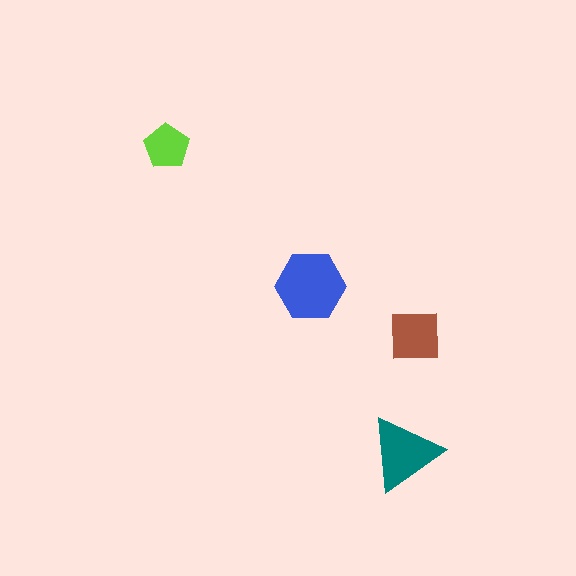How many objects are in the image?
There are 4 objects in the image.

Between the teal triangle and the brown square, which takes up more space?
The teal triangle.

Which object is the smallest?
The lime pentagon.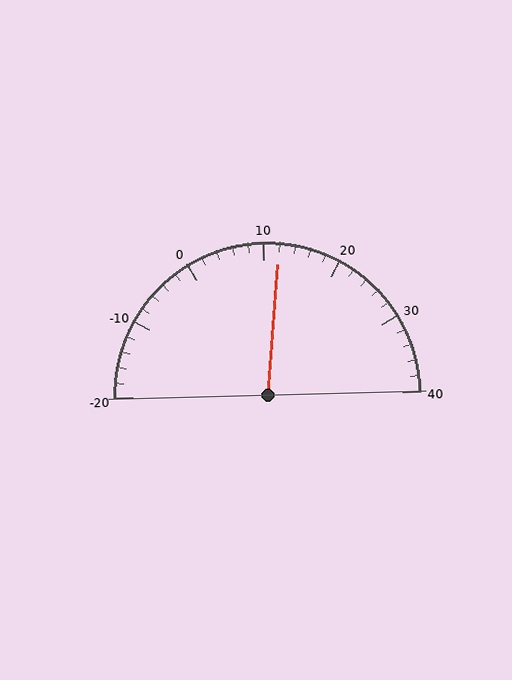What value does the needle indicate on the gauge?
The needle indicates approximately 12.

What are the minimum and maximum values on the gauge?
The gauge ranges from -20 to 40.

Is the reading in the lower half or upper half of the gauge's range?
The reading is in the upper half of the range (-20 to 40).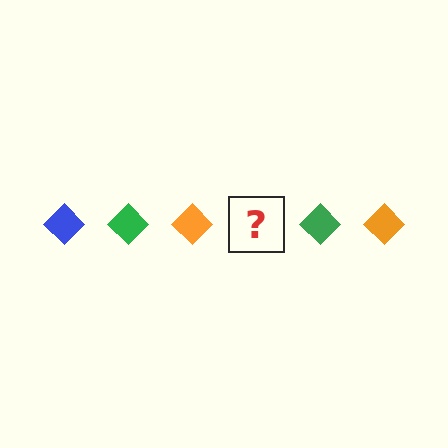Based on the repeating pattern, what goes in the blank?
The blank should be a blue diamond.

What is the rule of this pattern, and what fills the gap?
The rule is that the pattern cycles through blue, green, orange diamonds. The gap should be filled with a blue diamond.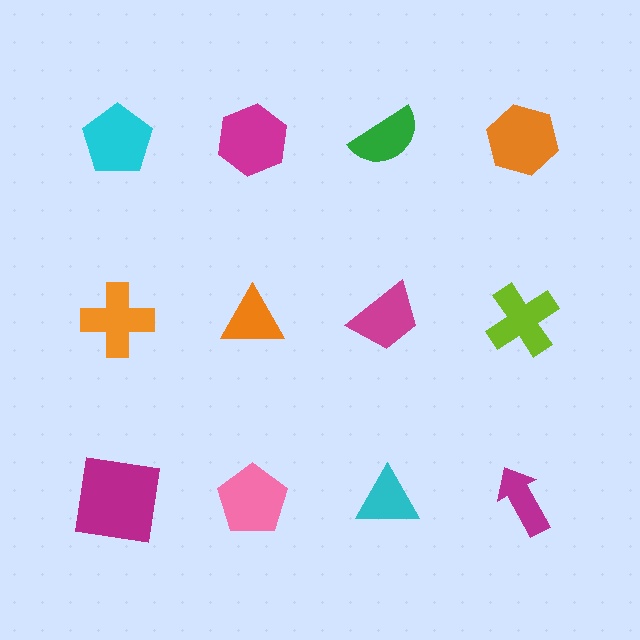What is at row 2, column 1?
An orange cross.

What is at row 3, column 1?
A magenta square.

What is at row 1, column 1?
A cyan pentagon.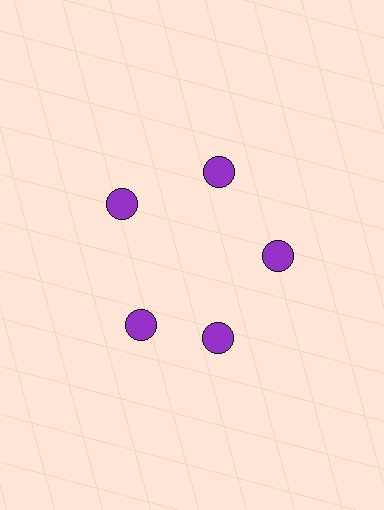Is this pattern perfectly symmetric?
No. The 5 purple circles are arranged in a ring, but one element near the 8 o'clock position is rotated out of alignment along the ring, breaking the 5-fold rotational symmetry.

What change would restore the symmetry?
The symmetry would be restored by rotating it back into even spacing with its neighbors so that all 5 circles sit at equal angles and equal distance from the center.